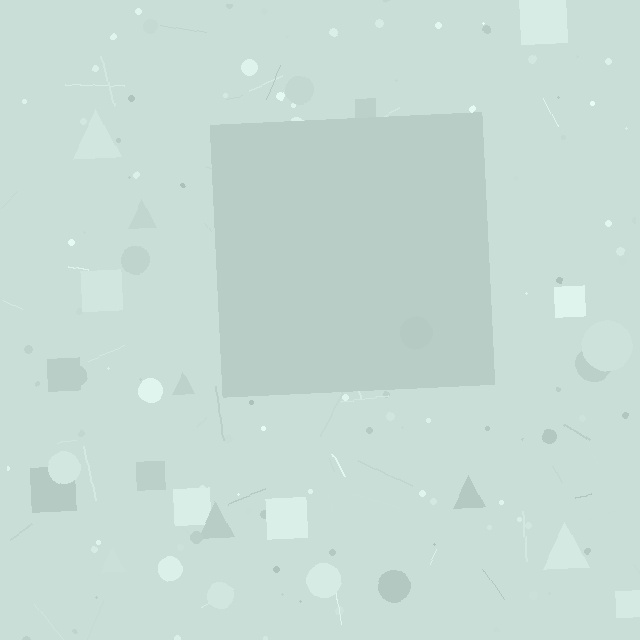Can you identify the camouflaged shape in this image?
The camouflaged shape is a square.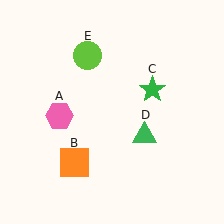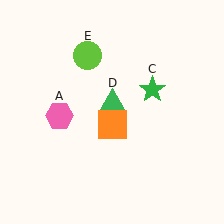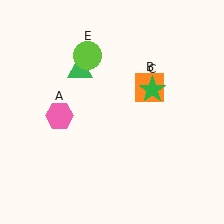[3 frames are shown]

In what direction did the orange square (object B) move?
The orange square (object B) moved up and to the right.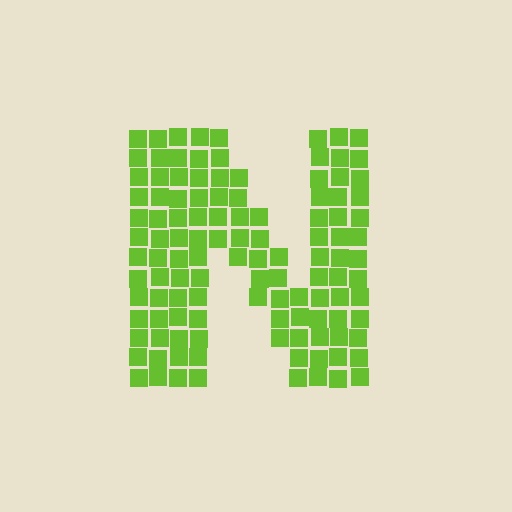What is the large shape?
The large shape is the letter N.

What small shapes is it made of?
It is made of small squares.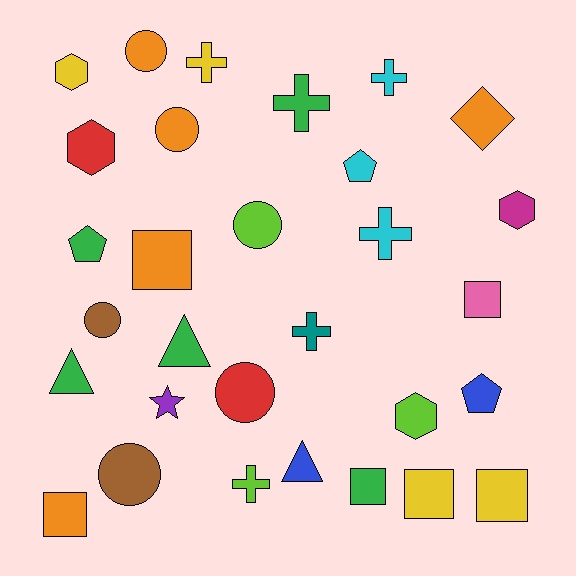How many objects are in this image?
There are 30 objects.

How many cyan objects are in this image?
There are 3 cyan objects.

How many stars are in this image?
There is 1 star.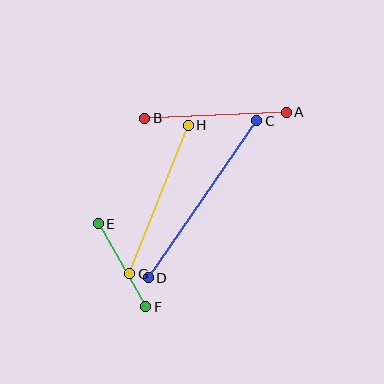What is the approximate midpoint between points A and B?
The midpoint is at approximately (215, 115) pixels.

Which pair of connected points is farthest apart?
Points C and D are farthest apart.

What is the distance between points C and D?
The distance is approximately 191 pixels.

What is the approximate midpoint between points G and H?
The midpoint is at approximately (159, 199) pixels.